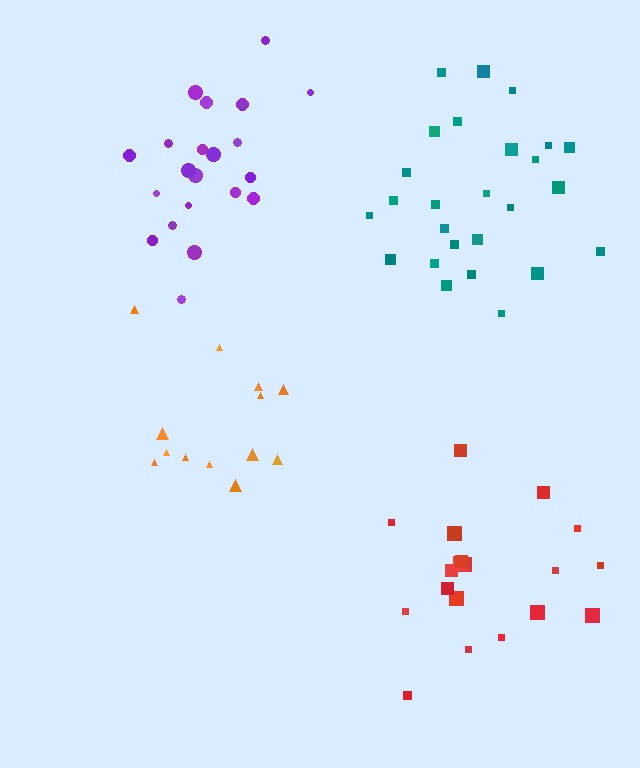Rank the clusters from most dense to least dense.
purple, teal, orange, red.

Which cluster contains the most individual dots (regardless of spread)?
Teal (26).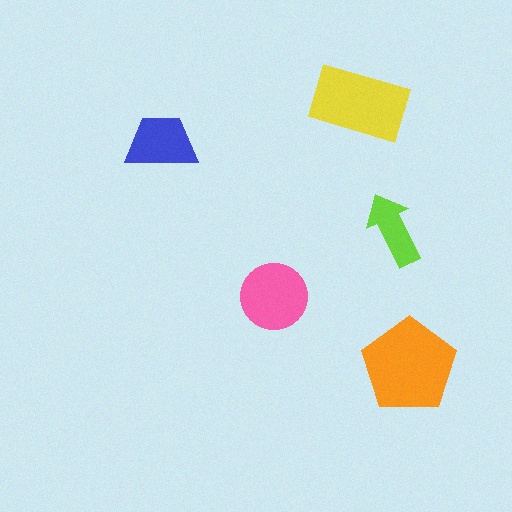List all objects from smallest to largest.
The lime arrow, the blue trapezoid, the pink circle, the yellow rectangle, the orange pentagon.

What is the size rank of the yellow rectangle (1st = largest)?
2nd.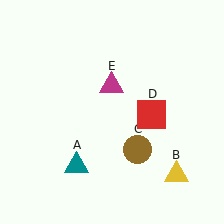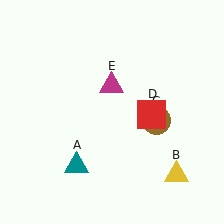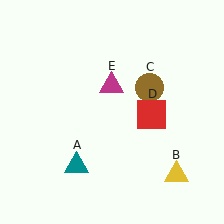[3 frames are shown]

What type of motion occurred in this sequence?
The brown circle (object C) rotated counterclockwise around the center of the scene.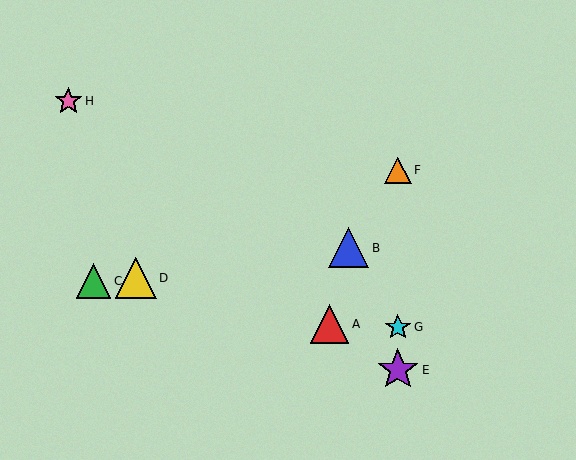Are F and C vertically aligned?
No, F is at x≈398 and C is at x≈94.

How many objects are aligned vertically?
3 objects (E, F, G) are aligned vertically.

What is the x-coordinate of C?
Object C is at x≈94.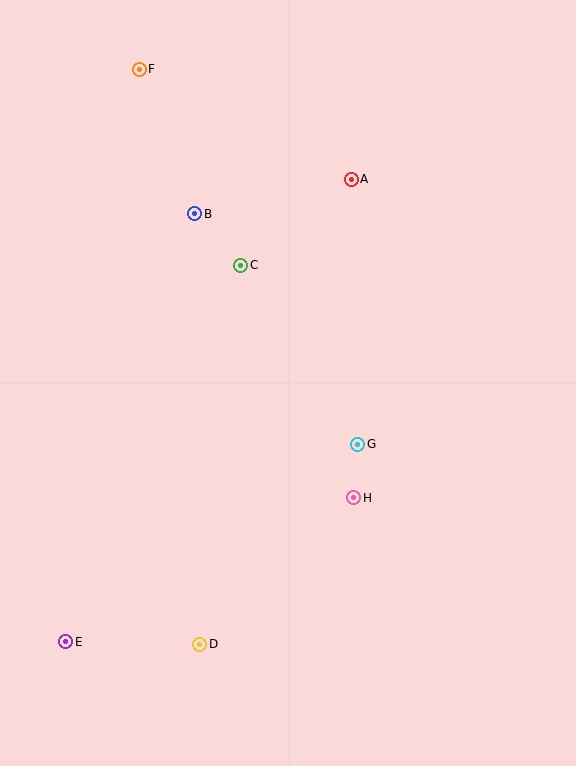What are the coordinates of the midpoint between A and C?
The midpoint between A and C is at (296, 222).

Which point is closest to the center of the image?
Point G at (358, 444) is closest to the center.